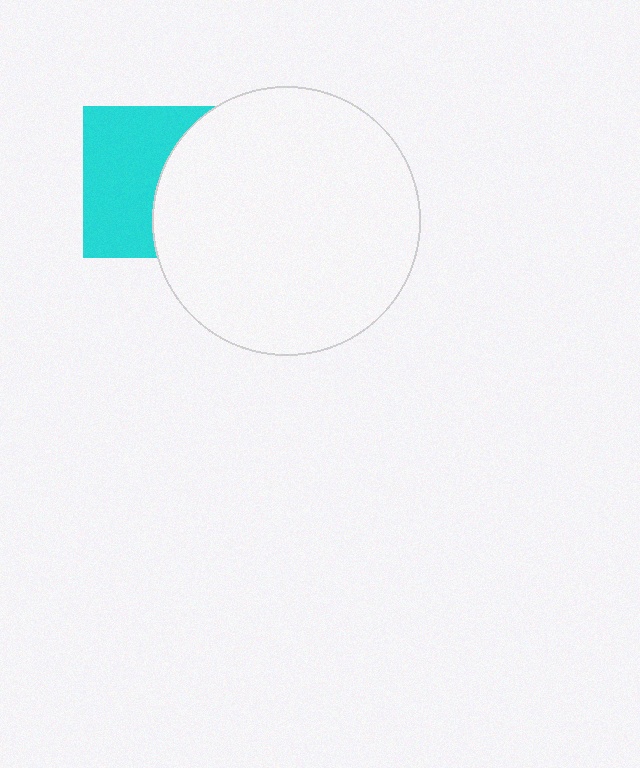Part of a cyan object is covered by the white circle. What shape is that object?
It is a square.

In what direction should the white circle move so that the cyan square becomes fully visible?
The white circle should move right. That is the shortest direction to clear the overlap and leave the cyan square fully visible.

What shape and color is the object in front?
The object in front is a white circle.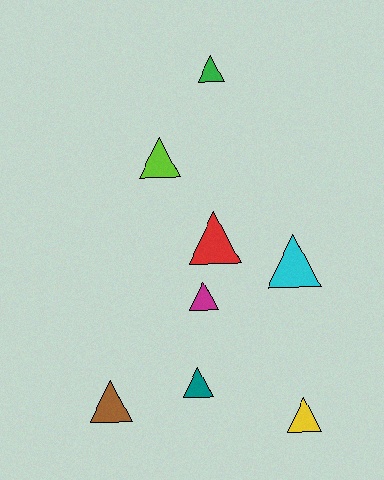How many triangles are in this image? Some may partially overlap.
There are 8 triangles.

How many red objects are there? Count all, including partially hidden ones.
There is 1 red object.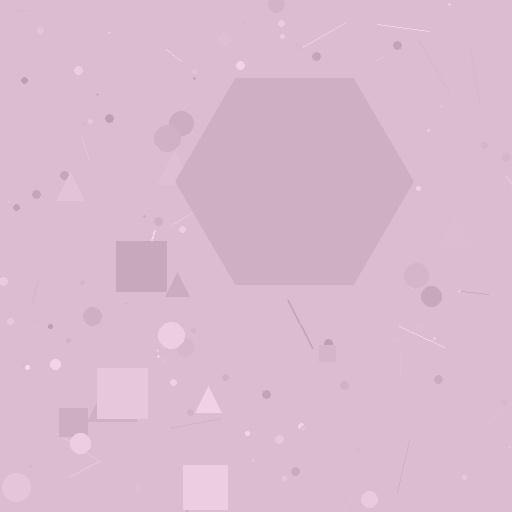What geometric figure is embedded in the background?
A hexagon is embedded in the background.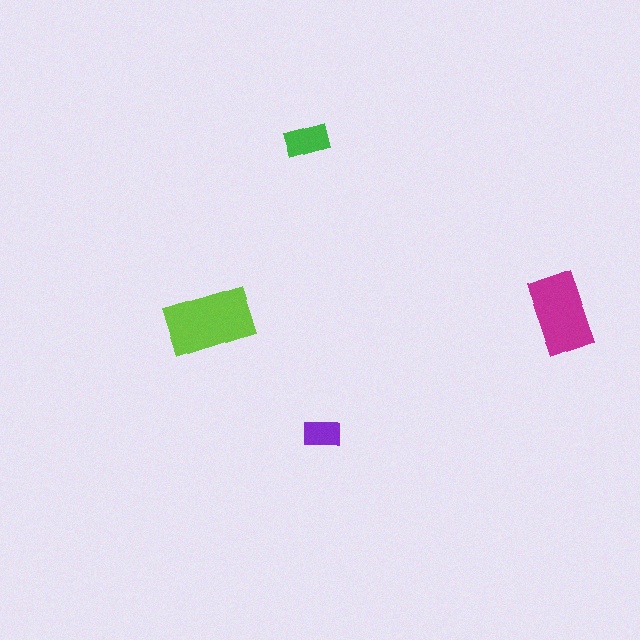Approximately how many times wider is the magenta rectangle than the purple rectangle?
About 2 times wider.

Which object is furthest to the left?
The lime rectangle is leftmost.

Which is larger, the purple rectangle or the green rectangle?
The green one.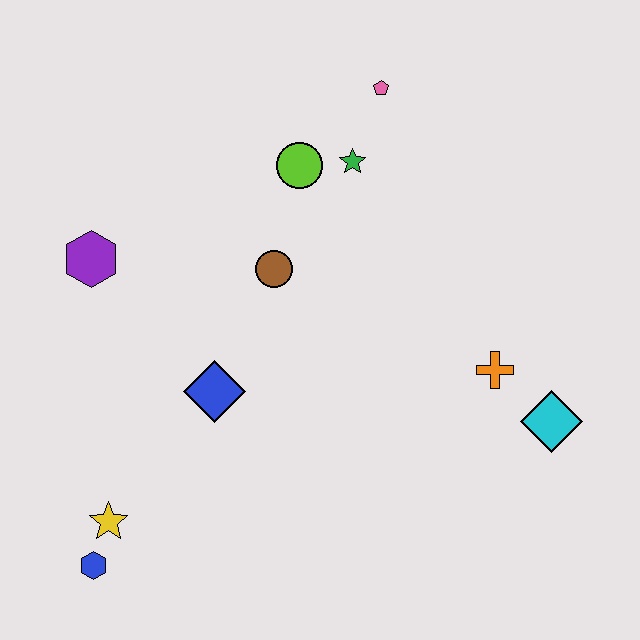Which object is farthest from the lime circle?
The blue hexagon is farthest from the lime circle.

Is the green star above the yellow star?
Yes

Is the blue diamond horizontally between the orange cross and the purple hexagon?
Yes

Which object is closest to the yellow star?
The blue hexagon is closest to the yellow star.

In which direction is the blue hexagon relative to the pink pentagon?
The blue hexagon is below the pink pentagon.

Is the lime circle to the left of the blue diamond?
No